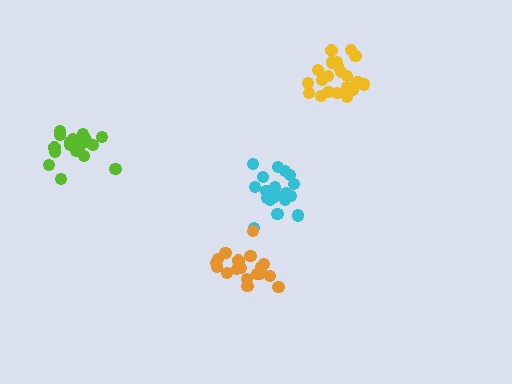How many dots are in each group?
Group 1: 21 dots, Group 2: 21 dots, Group 3: 18 dots, Group 4: 20 dots (80 total).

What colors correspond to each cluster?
The clusters are colored: cyan, yellow, orange, lime.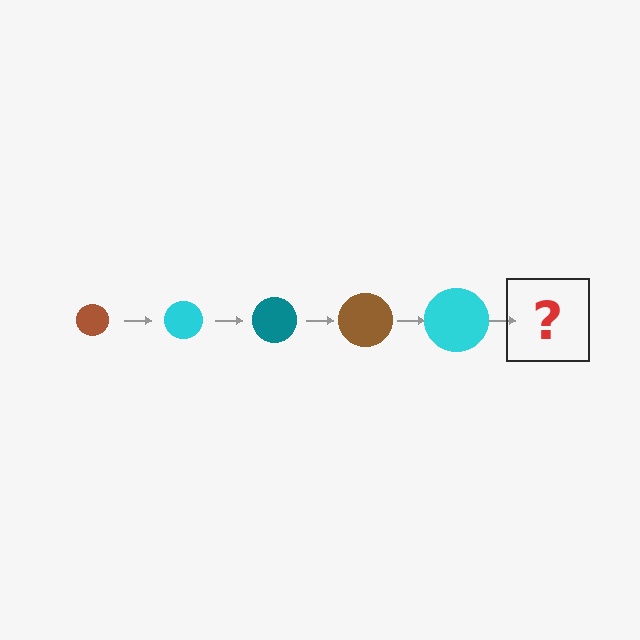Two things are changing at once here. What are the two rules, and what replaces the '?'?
The two rules are that the circle grows larger each step and the color cycles through brown, cyan, and teal. The '?' should be a teal circle, larger than the previous one.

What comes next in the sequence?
The next element should be a teal circle, larger than the previous one.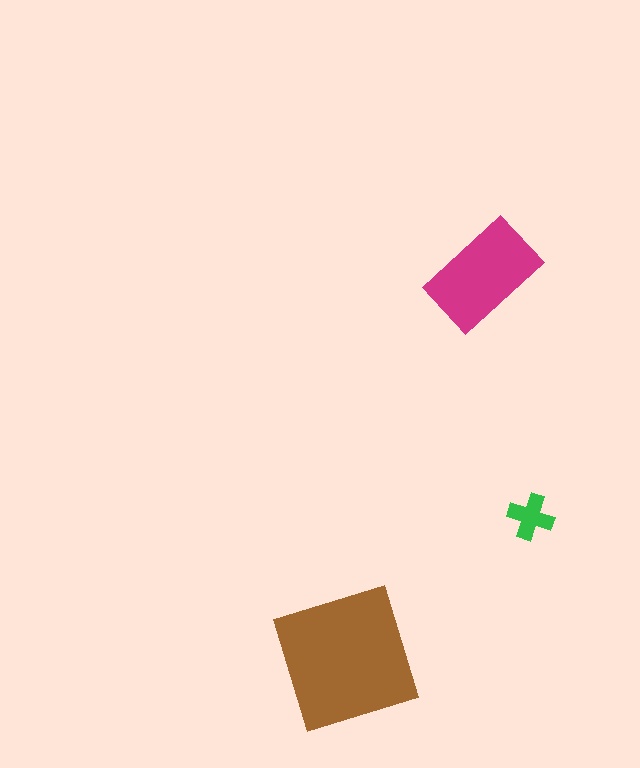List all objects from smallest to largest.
The green cross, the magenta rectangle, the brown square.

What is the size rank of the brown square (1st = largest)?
1st.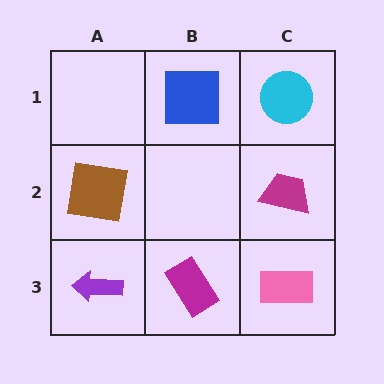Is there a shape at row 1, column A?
No, that cell is empty.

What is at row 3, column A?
A purple arrow.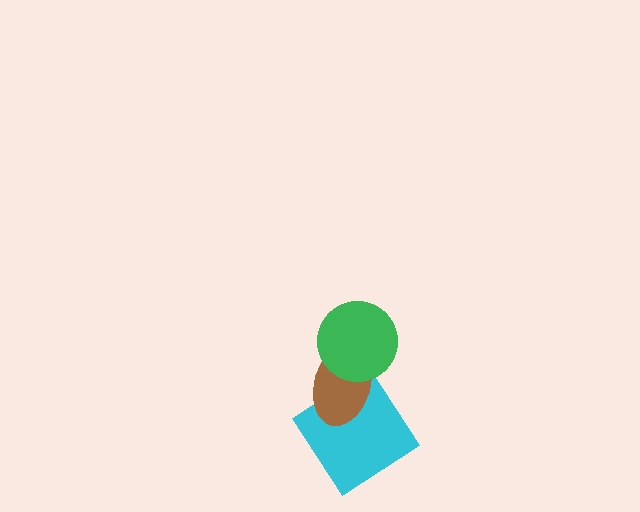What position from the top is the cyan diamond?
The cyan diamond is 3rd from the top.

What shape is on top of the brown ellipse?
The green circle is on top of the brown ellipse.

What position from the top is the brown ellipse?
The brown ellipse is 2nd from the top.